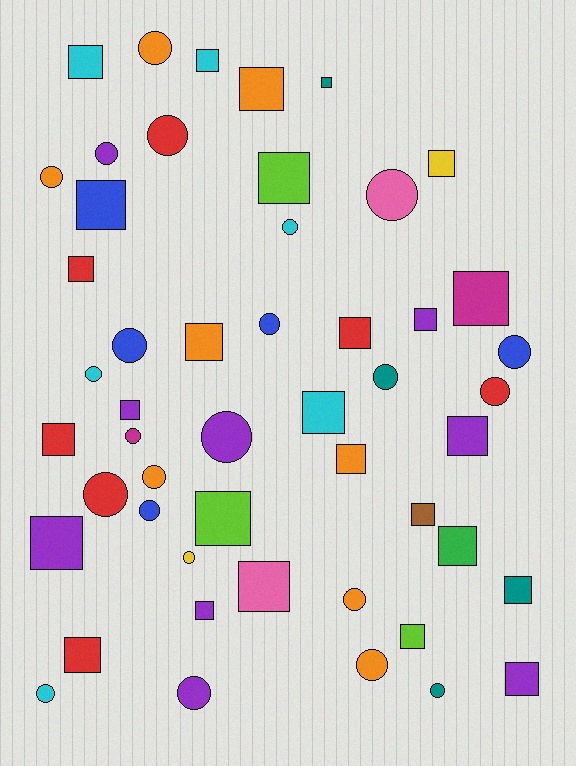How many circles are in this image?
There are 23 circles.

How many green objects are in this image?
There is 1 green object.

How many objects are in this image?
There are 50 objects.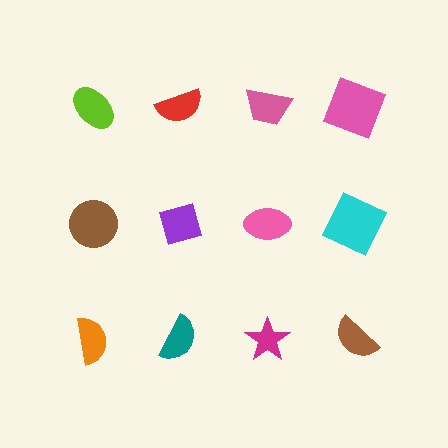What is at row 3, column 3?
A magenta star.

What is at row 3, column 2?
A teal semicircle.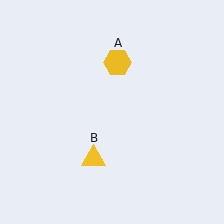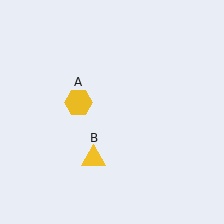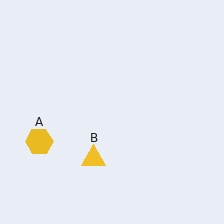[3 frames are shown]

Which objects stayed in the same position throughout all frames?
Yellow triangle (object B) remained stationary.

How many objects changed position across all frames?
1 object changed position: yellow hexagon (object A).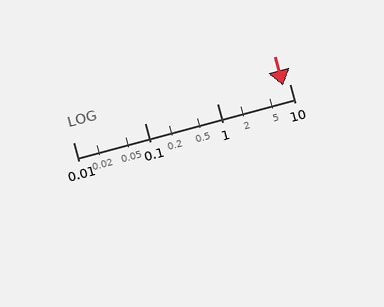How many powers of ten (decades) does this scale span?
The scale spans 3 decades, from 0.01 to 10.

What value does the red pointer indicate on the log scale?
The pointer indicates approximately 8.1.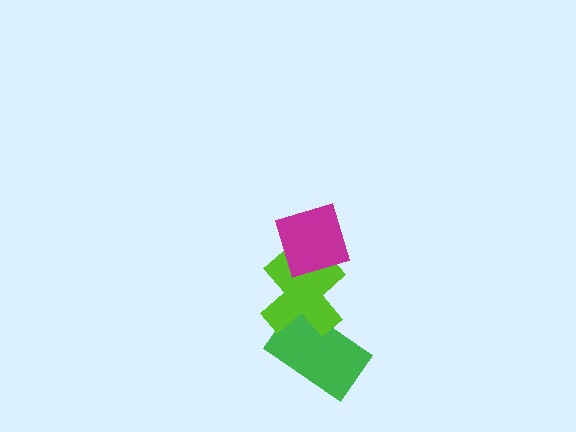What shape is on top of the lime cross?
The magenta diamond is on top of the lime cross.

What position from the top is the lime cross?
The lime cross is 2nd from the top.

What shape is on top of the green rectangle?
The lime cross is on top of the green rectangle.